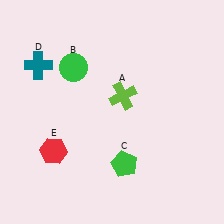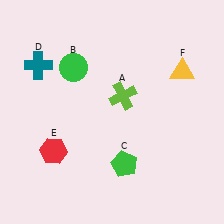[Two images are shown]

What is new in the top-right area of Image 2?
A yellow triangle (F) was added in the top-right area of Image 2.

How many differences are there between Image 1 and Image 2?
There is 1 difference between the two images.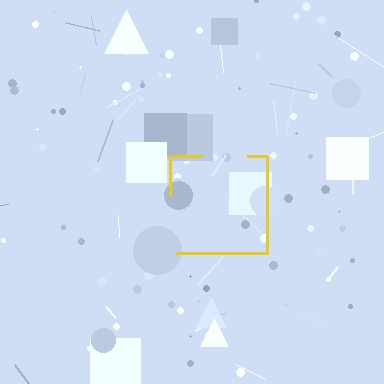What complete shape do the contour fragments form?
The contour fragments form a square.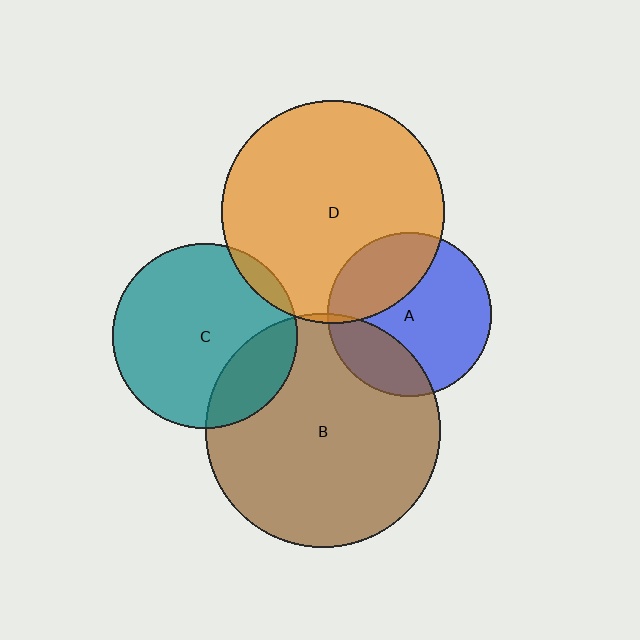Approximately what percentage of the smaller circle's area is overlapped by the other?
Approximately 5%.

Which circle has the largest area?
Circle B (brown).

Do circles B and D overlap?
Yes.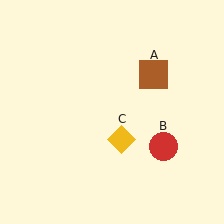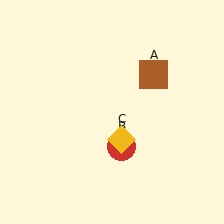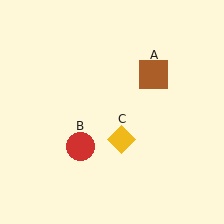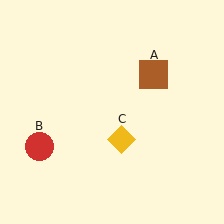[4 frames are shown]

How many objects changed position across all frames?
1 object changed position: red circle (object B).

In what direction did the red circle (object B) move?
The red circle (object B) moved left.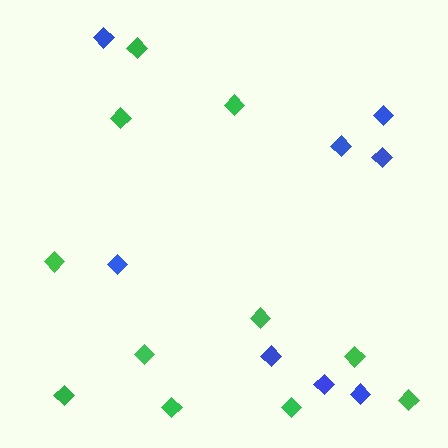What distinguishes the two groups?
There are 2 groups: one group of blue diamonds (8) and one group of green diamonds (11).